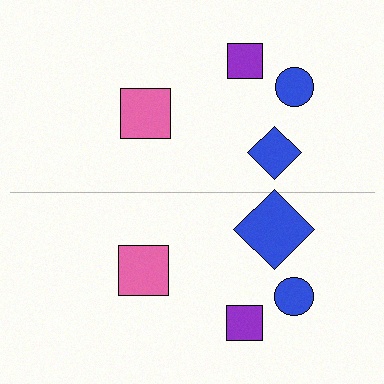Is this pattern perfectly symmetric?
No, the pattern is not perfectly symmetric. The blue diamond on the bottom side has a different size than its mirror counterpart.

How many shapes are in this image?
There are 8 shapes in this image.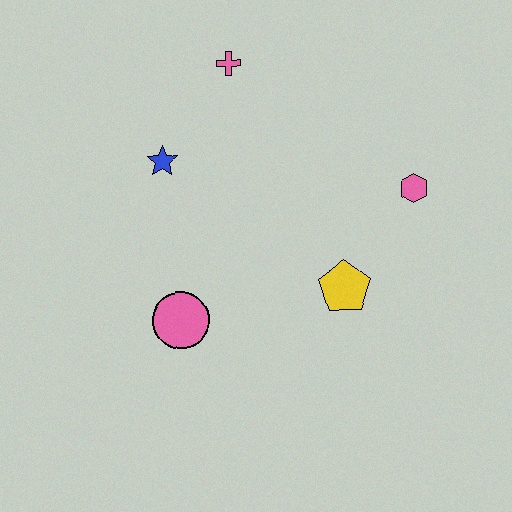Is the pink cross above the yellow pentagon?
Yes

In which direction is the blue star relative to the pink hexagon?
The blue star is to the left of the pink hexagon.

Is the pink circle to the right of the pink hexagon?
No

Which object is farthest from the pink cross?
The pink circle is farthest from the pink cross.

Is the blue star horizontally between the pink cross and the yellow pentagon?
No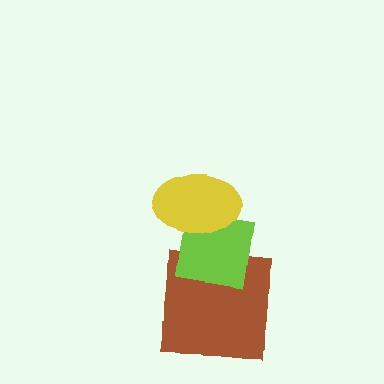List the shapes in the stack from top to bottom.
From top to bottom: the yellow ellipse, the lime square, the brown square.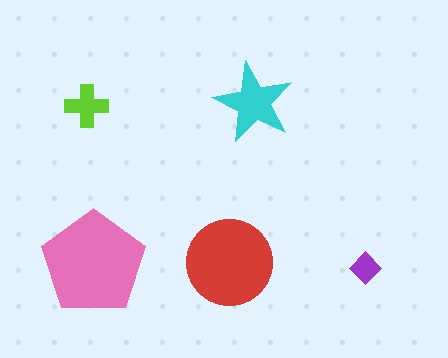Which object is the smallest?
The purple diamond.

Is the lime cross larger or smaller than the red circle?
Smaller.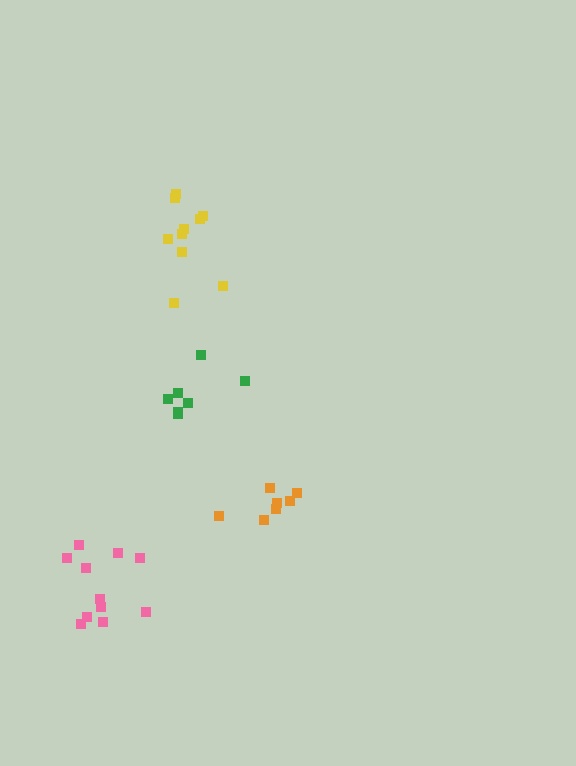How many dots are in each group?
Group 1: 10 dots, Group 2: 7 dots, Group 3: 11 dots, Group 4: 7 dots (35 total).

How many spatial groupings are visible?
There are 4 spatial groupings.